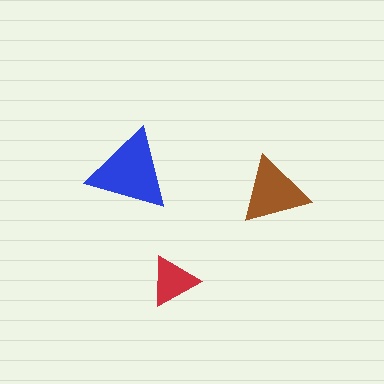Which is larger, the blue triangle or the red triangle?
The blue one.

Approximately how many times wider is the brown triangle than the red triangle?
About 1.5 times wider.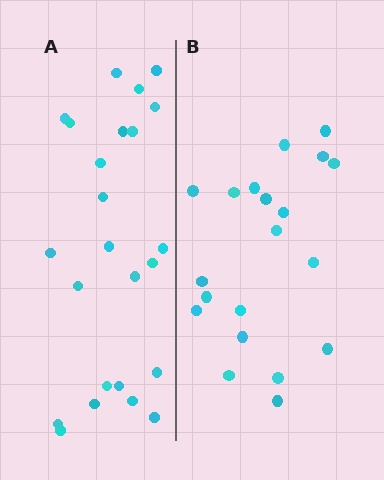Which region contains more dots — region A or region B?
Region A (the left region) has more dots.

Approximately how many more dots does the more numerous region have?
Region A has about 4 more dots than region B.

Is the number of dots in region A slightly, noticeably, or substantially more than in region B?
Region A has only slightly more — the two regions are fairly close. The ratio is roughly 1.2 to 1.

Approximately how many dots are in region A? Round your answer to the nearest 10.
About 20 dots. (The exact count is 24, which rounds to 20.)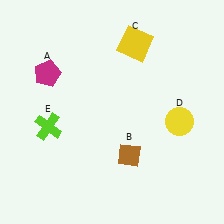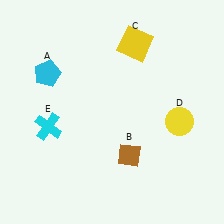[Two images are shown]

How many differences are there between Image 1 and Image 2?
There are 2 differences between the two images.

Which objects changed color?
A changed from magenta to cyan. E changed from lime to cyan.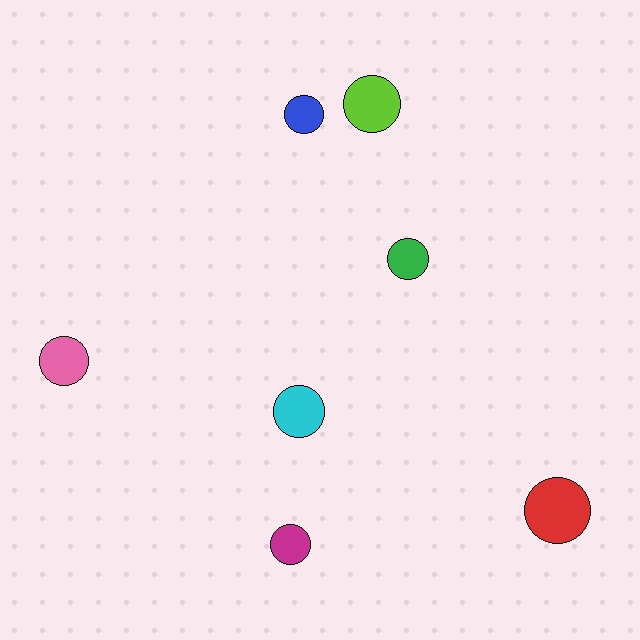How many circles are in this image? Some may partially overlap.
There are 7 circles.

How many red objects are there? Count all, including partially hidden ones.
There is 1 red object.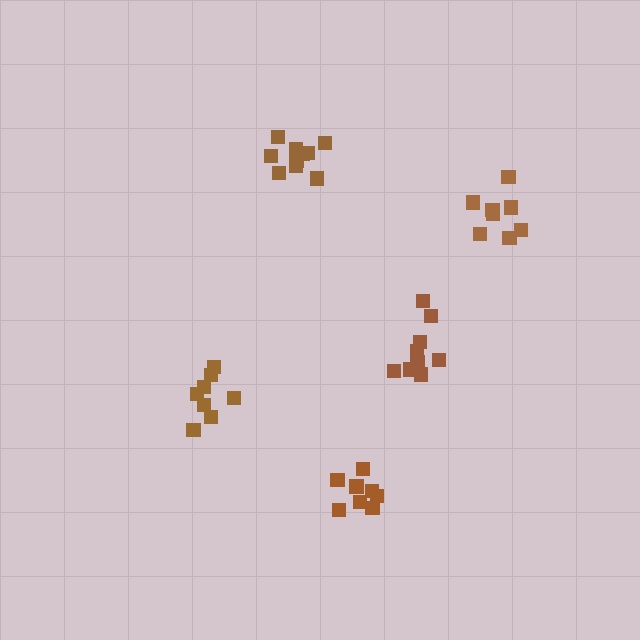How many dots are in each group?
Group 1: 8 dots, Group 2: 10 dots, Group 3: 10 dots, Group 4: 8 dots, Group 5: 8 dots (44 total).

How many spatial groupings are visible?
There are 5 spatial groupings.